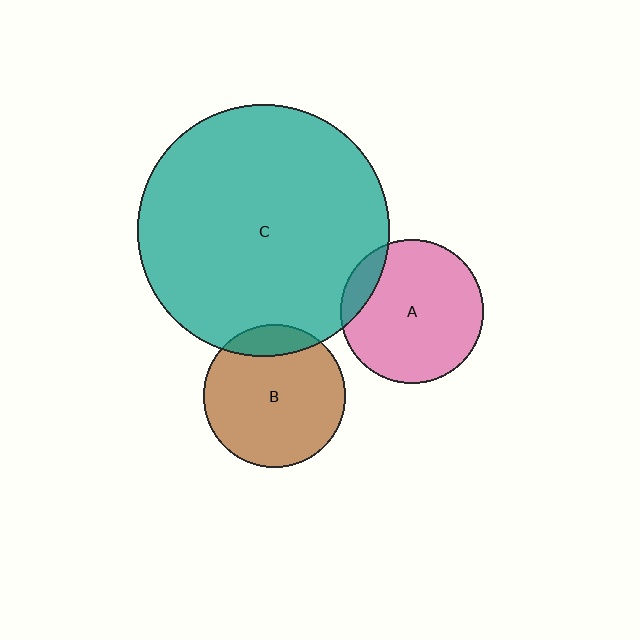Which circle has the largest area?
Circle C (teal).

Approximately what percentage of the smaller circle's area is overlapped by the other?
Approximately 15%.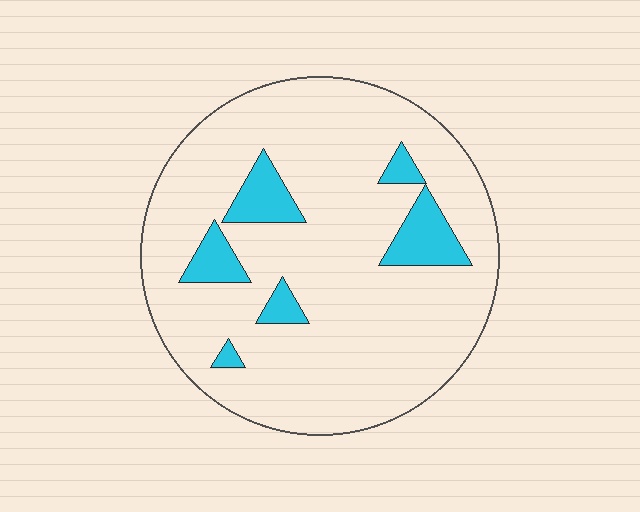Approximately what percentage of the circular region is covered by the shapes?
Approximately 10%.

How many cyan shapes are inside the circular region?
6.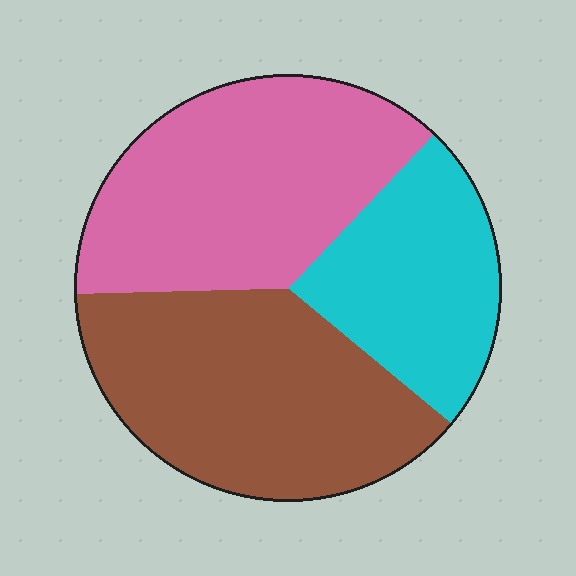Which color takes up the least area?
Cyan, at roughly 25%.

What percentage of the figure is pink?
Pink covers about 40% of the figure.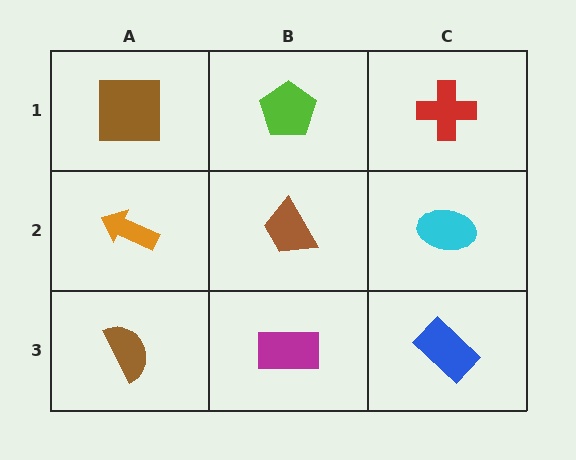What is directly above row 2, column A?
A brown square.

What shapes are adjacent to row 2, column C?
A red cross (row 1, column C), a blue rectangle (row 3, column C), a brown trapezoid (row 2, column B).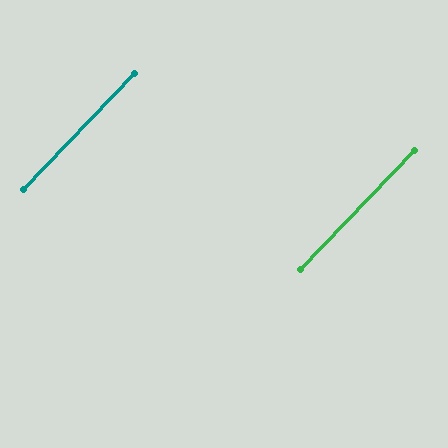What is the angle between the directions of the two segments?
Approximately 0 degrees.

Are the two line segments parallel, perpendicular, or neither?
Parallel — their directions differ by only 0.4°.